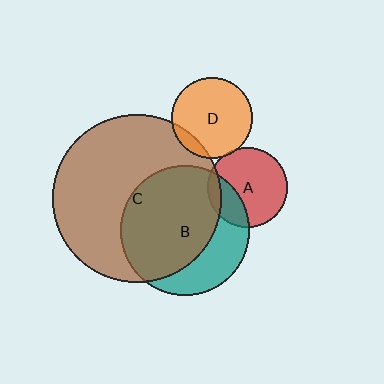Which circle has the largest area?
Circle C (brown).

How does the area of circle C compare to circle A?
Approximately 4.4 times.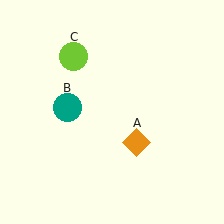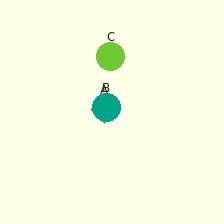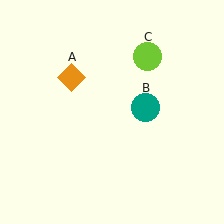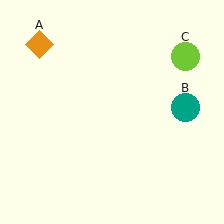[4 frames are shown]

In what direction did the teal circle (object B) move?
The teal circle (object B) moved right.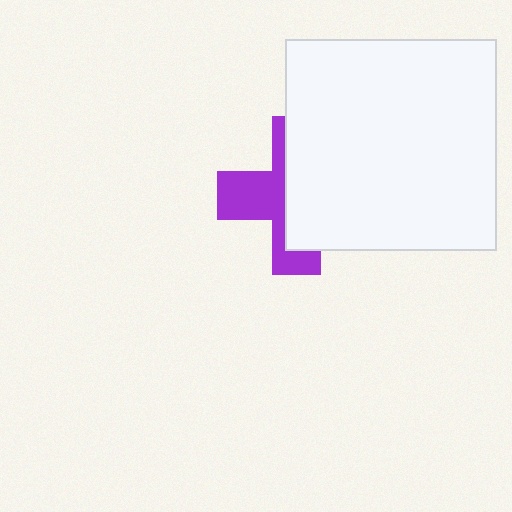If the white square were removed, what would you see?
You would see the complete purple cross.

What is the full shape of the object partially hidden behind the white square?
The partially hidden object is a purple cross.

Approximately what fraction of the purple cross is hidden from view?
Roughly 57% of the purple cross is hidden behind the white square.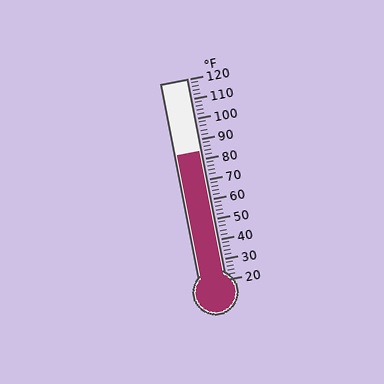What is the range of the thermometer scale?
The thermometer scale ranges from 20°F to 120°F.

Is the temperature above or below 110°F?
The temperature is below 110°F.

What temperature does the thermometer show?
The thermometer shows approximately 84°F.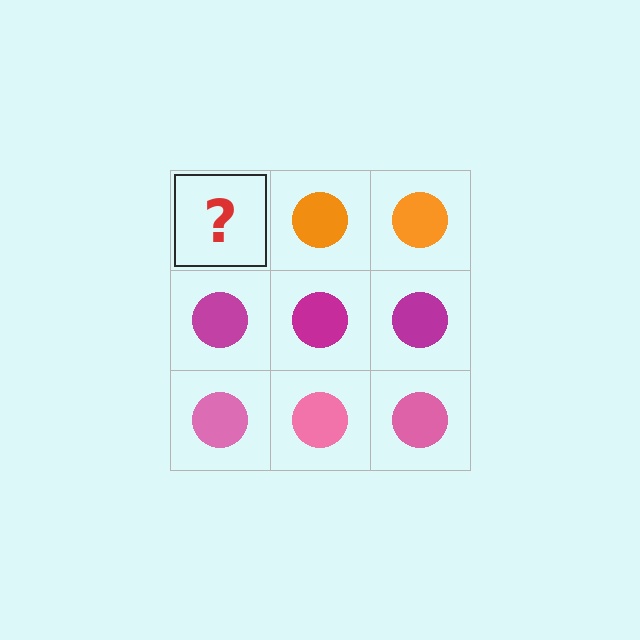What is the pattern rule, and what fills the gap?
The rule is that each row has a consistent color. The gap should be filled with an orange circle.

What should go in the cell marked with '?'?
The missing cell should contain an orange circle.